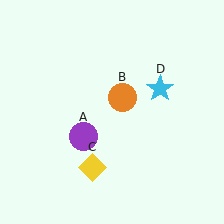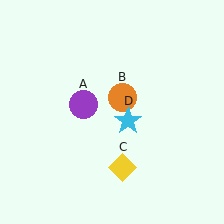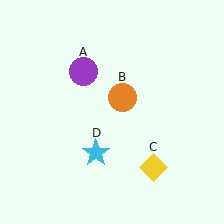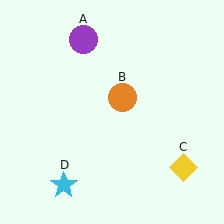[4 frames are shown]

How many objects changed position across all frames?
3 objects changed position: purple circle (object A), yellow diamond (object C), cyan star (object D).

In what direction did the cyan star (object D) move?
The cyan star (object D) moved down and to the left.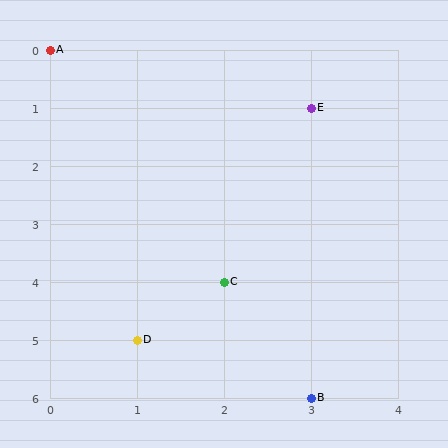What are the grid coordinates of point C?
Point C is at grid coordinates (2, 4).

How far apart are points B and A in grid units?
Points B and A are 3 columns and 6 rows apart (about 6.7 grid units diagonally).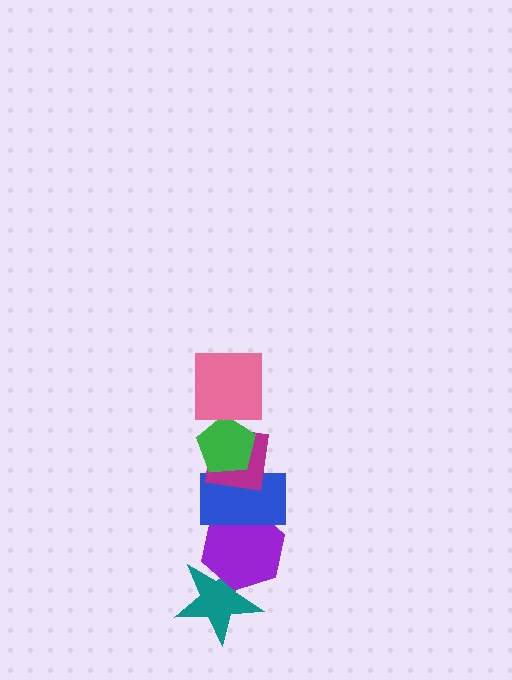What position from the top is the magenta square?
The magenta square is 3rd from the top.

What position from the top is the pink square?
The pink square is 1st from the top.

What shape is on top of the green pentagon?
The pink square is on top of the green pentagon.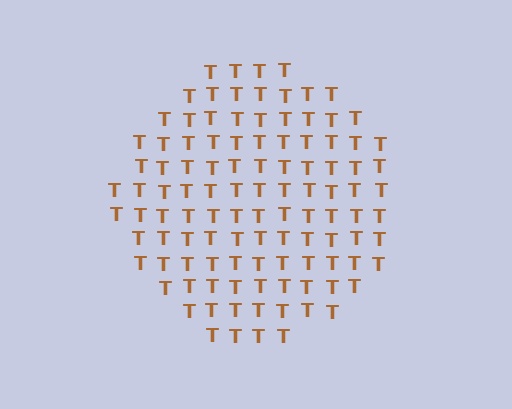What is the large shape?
The large shape is a circle.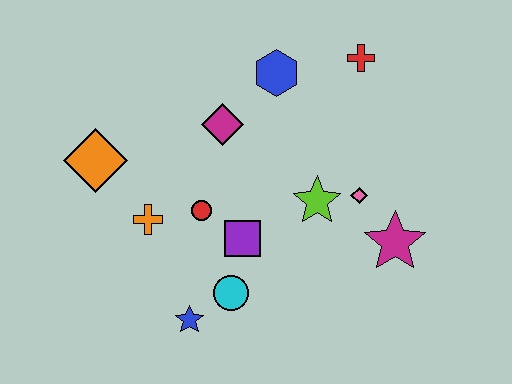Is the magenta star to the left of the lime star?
No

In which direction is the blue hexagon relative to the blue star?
The blue hexagon is above the blue star.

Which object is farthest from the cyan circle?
The red cross is farthest from the cyan circle.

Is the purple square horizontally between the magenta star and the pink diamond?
No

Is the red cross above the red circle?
Yes